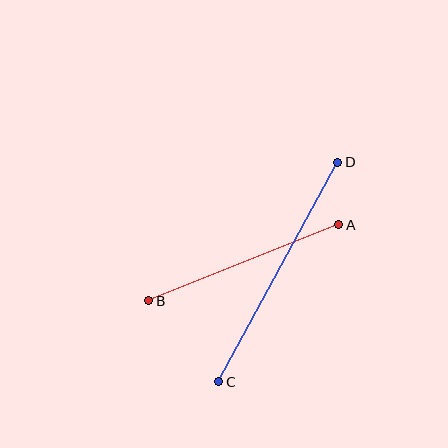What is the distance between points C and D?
The distance is approximately 249 pixels.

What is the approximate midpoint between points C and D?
The midpoint is at approximately (278, 272) pixels.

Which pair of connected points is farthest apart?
Points C and D are farthest apart.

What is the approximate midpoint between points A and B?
The midpoint is at approximately (244, 263) pixels.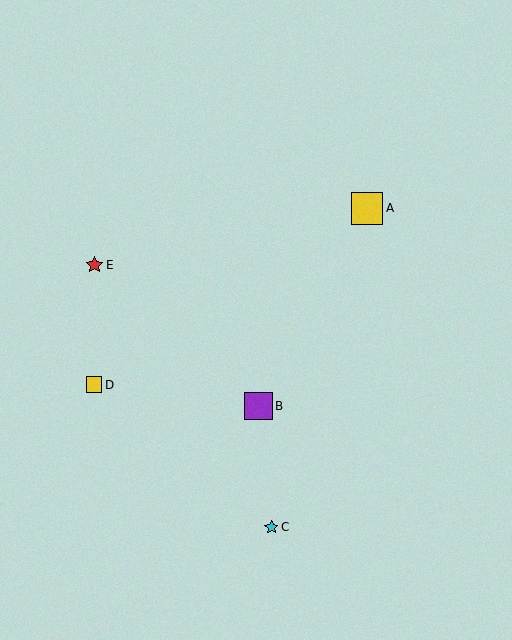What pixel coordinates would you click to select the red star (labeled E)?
Click at (94, 265) to select the red star E.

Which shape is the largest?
The yellow square (labeled A) is the largest.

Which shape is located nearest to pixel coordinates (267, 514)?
The cyan star (labeled C) at (271, 527) is nearest to that location.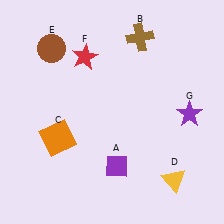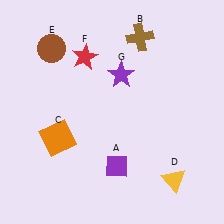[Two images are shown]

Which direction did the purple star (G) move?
The purple star (G) moved left.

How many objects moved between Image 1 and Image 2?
1 object moved between the two images.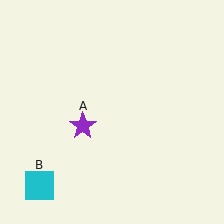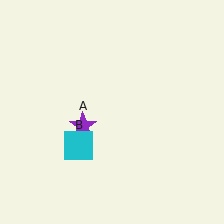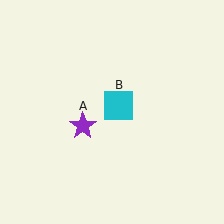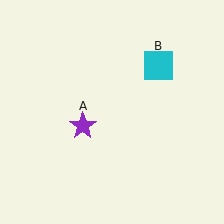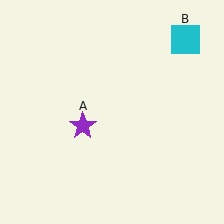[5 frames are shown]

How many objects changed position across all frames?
1 object changed position: cyan square (object B).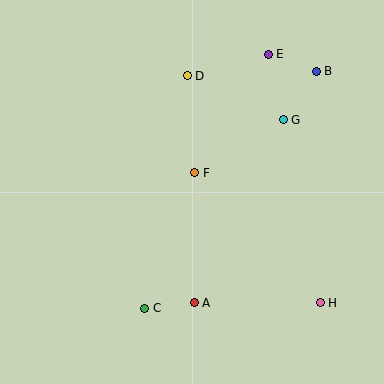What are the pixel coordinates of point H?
Point H is at (320, 303).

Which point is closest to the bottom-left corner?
Point C is closest to the bottom-left corner.